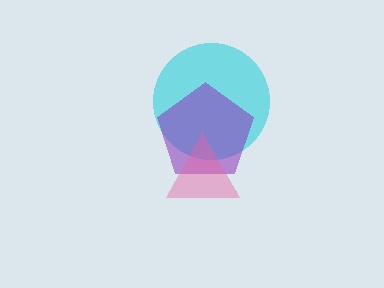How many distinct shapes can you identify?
There are 3 distinct shapes: a cyan circle, a purple pentagon, a pink triangle.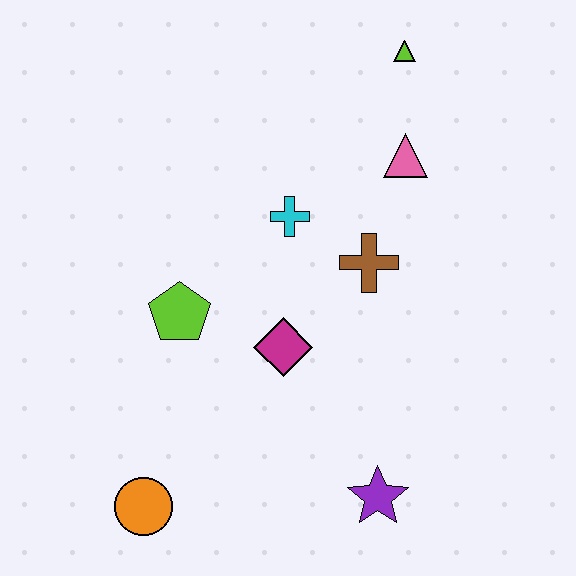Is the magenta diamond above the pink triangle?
No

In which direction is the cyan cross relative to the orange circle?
The cyan cross is above the orange circle.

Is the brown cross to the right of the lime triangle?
No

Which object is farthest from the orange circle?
The lime triangle is farthest from the orange circle.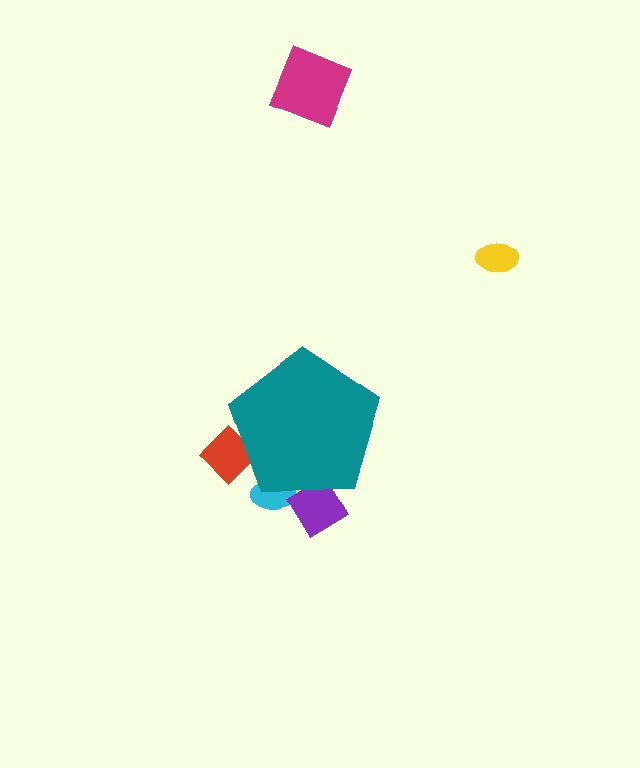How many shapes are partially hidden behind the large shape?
3 shapes are partially hidden.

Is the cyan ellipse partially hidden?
Yes, the cyan ellipse is partially hidden behind the teal pentagon.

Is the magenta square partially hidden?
No, the magenta square is fully visible.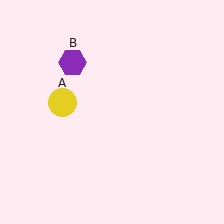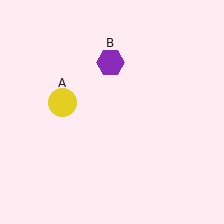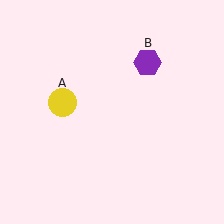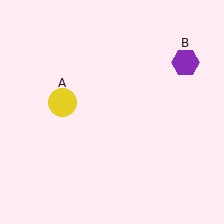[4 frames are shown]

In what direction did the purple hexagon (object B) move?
The purple hexagon (object B) moved right.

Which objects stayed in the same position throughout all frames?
Yellow circle (object A) remained stationary.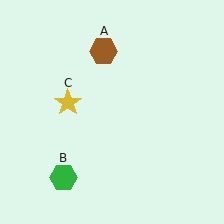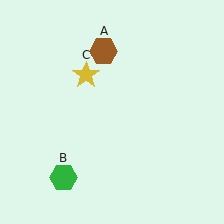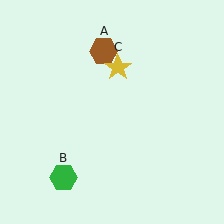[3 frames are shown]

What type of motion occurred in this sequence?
The yellow star (object C) rotated clockwise around the center of the scene.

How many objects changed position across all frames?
1 object changed position: yellow star (object C).